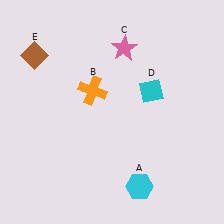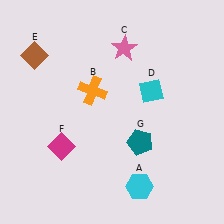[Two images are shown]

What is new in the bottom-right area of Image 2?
A teal pentagon (G) was added in the bottom-right area of Image 2.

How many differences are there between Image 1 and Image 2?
There are 2 differences between the two images.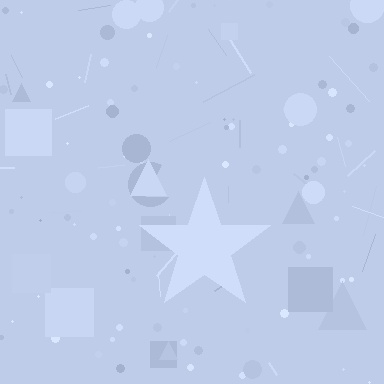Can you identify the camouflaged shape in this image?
The camouflaged shape is a star.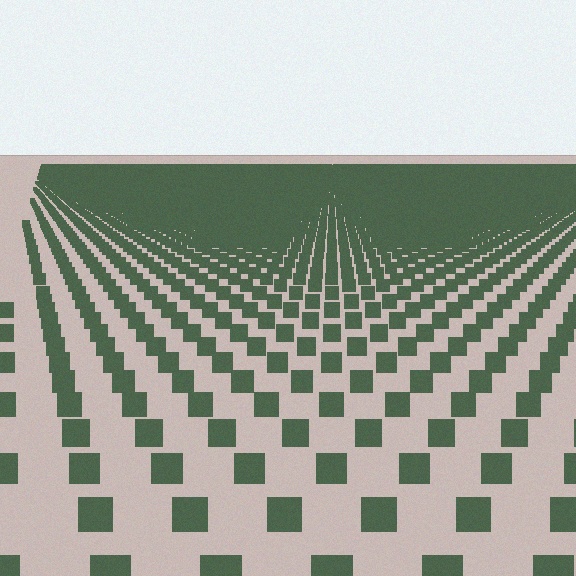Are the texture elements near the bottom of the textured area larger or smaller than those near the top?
Larger. Near the bottom, elements are closer to the viewer and appear at a bigger on-screen size.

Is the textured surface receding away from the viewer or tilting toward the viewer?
The surface is receding away from the viewer. Texture elements get smaller and denser toward the top.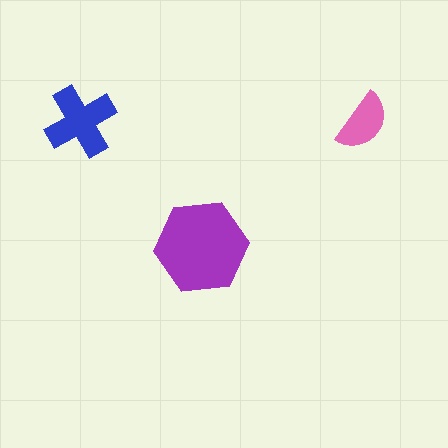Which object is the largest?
The purple hexagon.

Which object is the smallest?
The pink semicircle.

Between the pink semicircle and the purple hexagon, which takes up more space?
The purple hexagon.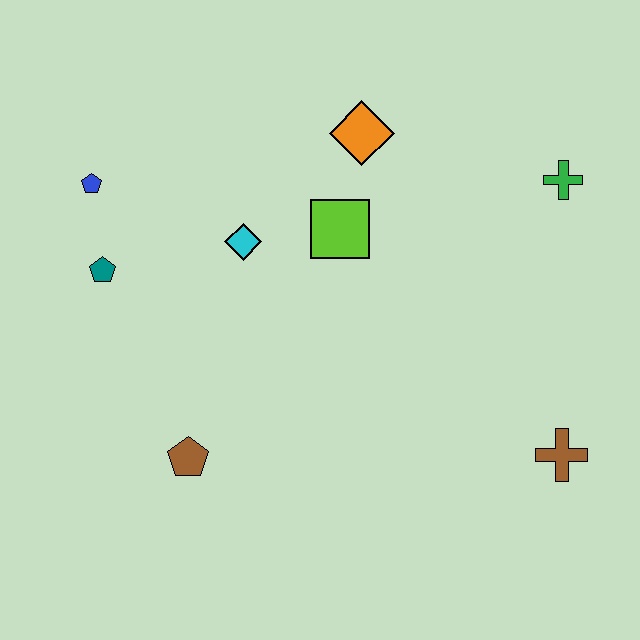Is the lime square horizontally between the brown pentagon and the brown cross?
Yes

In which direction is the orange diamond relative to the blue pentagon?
The orange diamond is to the right of the blue pentagon.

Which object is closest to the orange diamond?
The lime square is closest to the orange diamond.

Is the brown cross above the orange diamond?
No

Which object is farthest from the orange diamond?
The brown cross is farthest from the orange diamond.